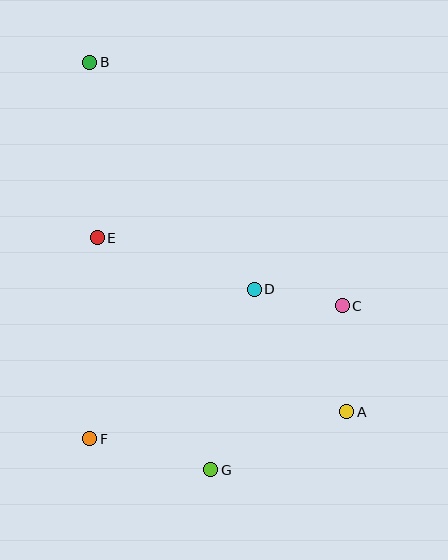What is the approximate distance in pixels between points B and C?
The distance between B and C is approximately 351 pixels.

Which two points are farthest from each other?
Points A and B are farthest from each other.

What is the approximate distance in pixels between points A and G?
The distance between A and G is approximately 148 pixels.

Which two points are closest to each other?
Points C and D are closest to each other.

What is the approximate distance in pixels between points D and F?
The distance between D and F is approximately 222 pixels.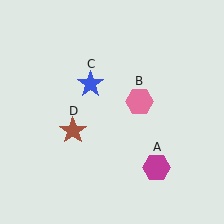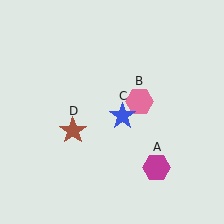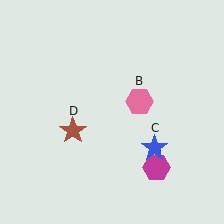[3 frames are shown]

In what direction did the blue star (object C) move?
The blue star (object C) moved down and to the right.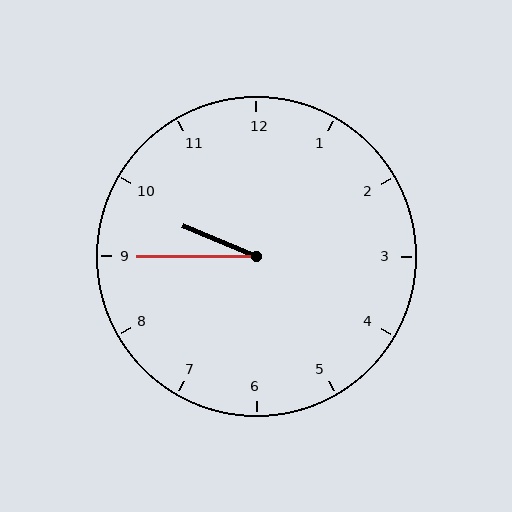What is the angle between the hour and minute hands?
Approximately 22 degrees.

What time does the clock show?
9:45.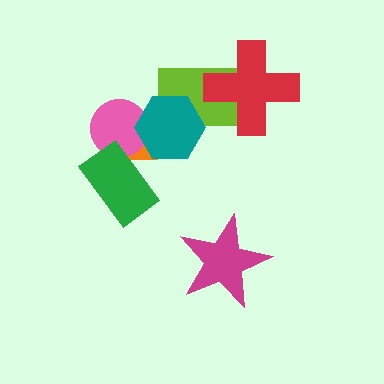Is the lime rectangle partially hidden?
Yes, it is partially covered by another shape.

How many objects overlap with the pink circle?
3 objects overlap with the pink circle.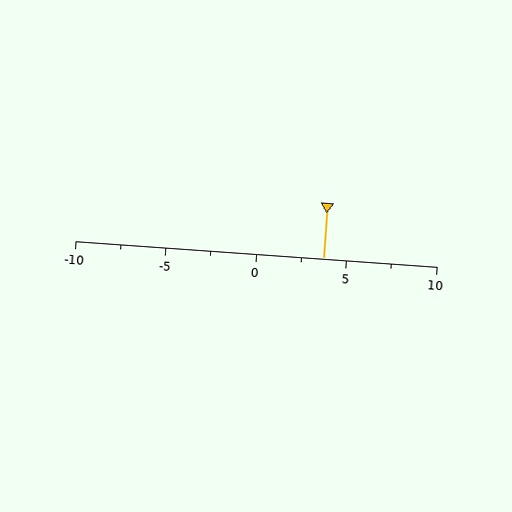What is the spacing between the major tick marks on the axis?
The major ticks are spaced 5 apart.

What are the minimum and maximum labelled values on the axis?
The axis runs from -10 to 10.